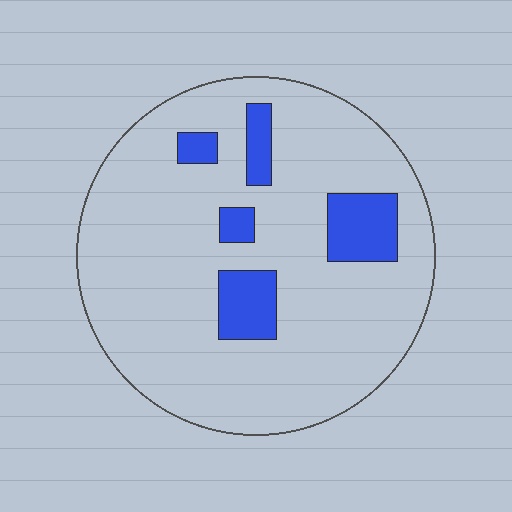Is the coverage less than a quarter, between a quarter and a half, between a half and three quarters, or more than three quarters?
Less than a quarter.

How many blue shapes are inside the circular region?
5.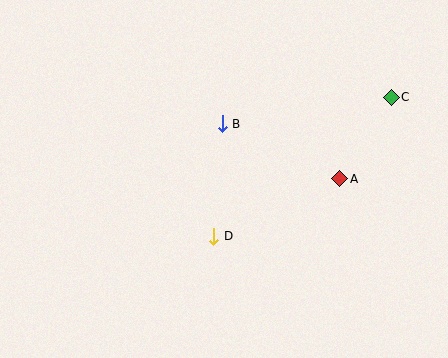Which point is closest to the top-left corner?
Point B is closest to the top-left corner.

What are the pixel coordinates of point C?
Point C is at (391, 97).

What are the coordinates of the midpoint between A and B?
The midpoint between A and B is at (281, 151).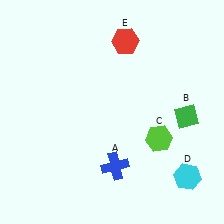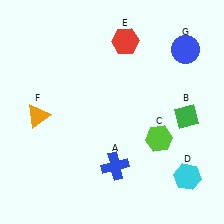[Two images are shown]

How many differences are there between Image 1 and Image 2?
There are 2 differences between the two images.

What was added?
An orange triangle (F), a blue circle (G) were added in Image 2.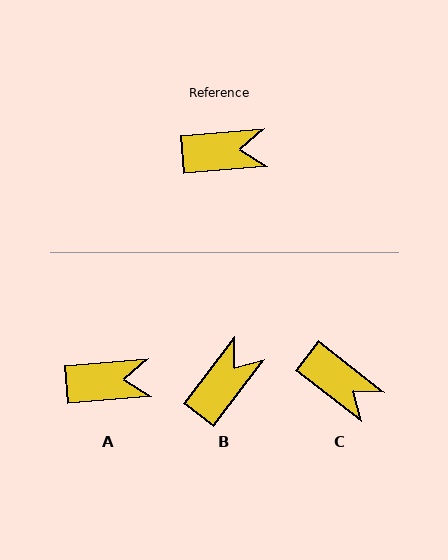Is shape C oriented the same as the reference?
No, it is off by about 43 degrees.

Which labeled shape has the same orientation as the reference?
A.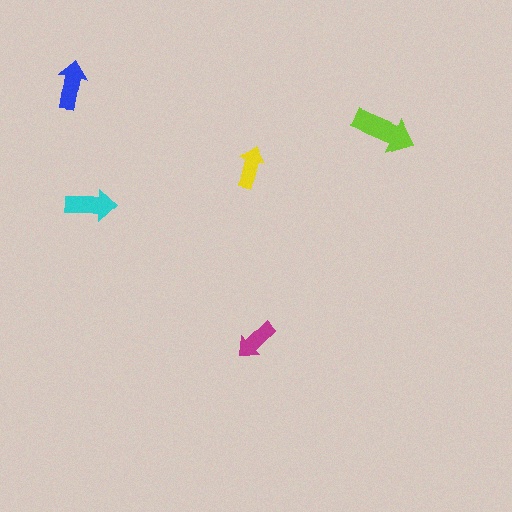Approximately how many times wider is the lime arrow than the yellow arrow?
About 1.5 times wider.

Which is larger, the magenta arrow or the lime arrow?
The lime one.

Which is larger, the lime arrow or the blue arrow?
The lime one.